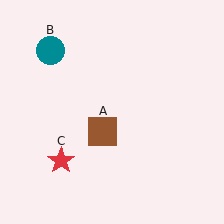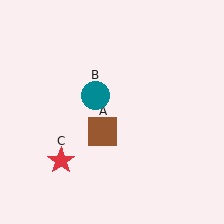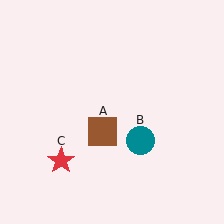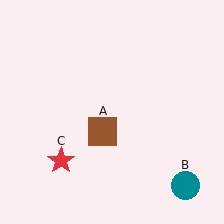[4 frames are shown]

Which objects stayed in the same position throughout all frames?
Brown square (object A) and red star (object C) remained stationary.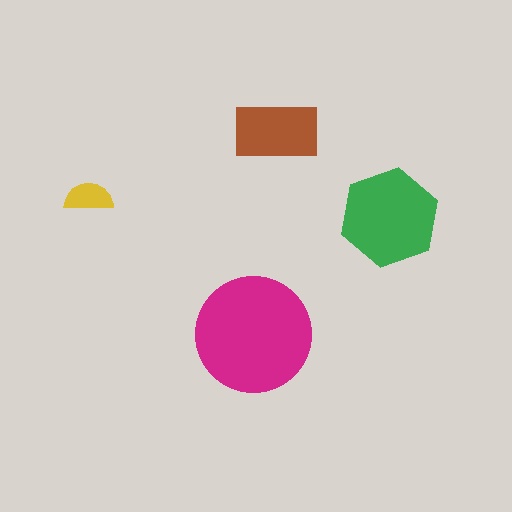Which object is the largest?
The magenta circle.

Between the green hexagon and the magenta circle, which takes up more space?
The magenta circle.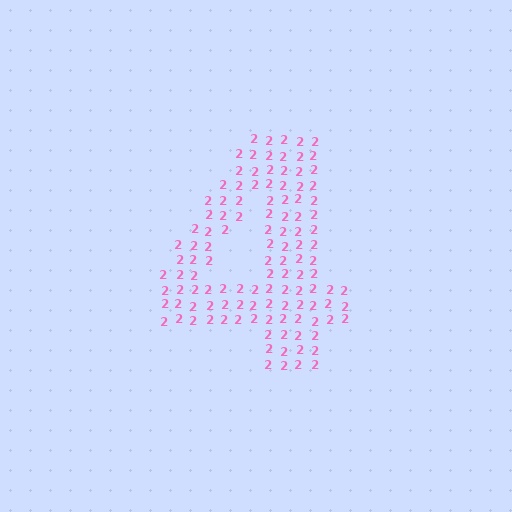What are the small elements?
The small elements are digit 2's.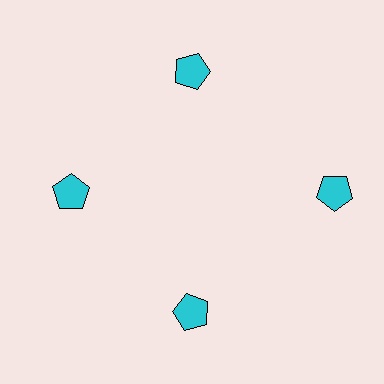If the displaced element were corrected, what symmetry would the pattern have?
It would have 4-fold rotational symmetry — the pattern would map onto itself every 90 degrees.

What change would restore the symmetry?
The symmetry would be restored by moving it inward, back onto the ring so that all 4 pentagons sit at equal angles and equal distance from the center.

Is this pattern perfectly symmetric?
No. The 4 cyan pentagons are arranged in a ring, but one element near the 3 o'clock position is pushed outward from the center, breaking the 4-fold rotational symmetry.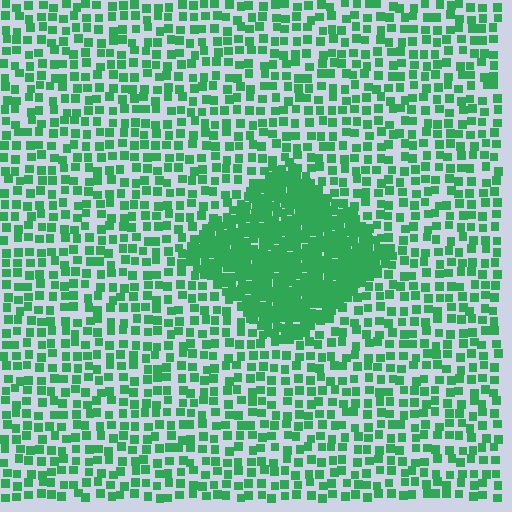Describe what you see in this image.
The image contains small green elements arranged at two different densities. A diamond-shaped region is visible where the elements are more densely packed than the surrounding area.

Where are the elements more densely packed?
The elements are more densely packed inside the diamond boundary.